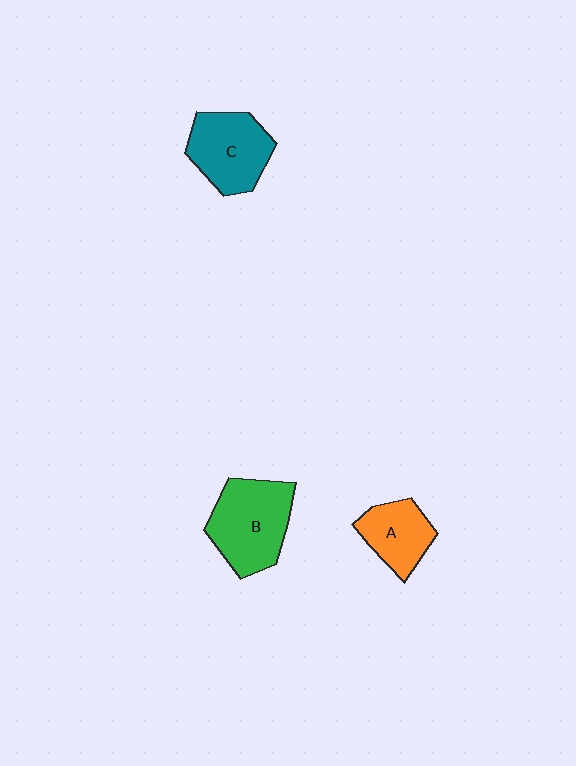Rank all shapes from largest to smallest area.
From largest to smallest: B (green), C (teal), A (orange).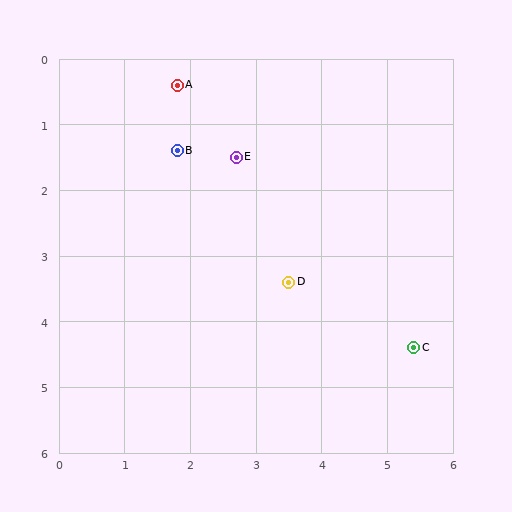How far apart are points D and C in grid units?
Points D and C are about 2.1 grid units apart.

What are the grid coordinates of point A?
Point A is at approximately (1.8, 0.4).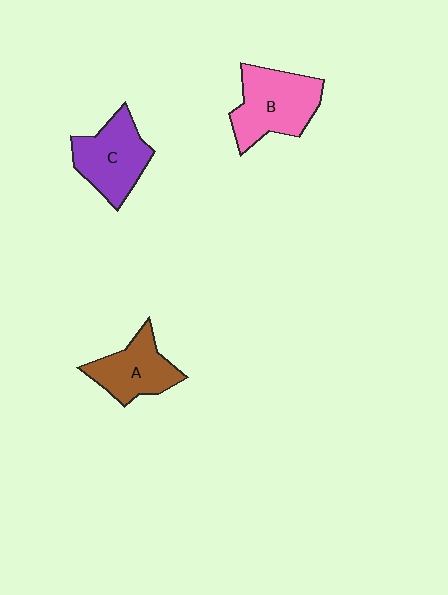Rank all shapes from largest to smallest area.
From largest to smallest: B (pink), C (purple), A (brown).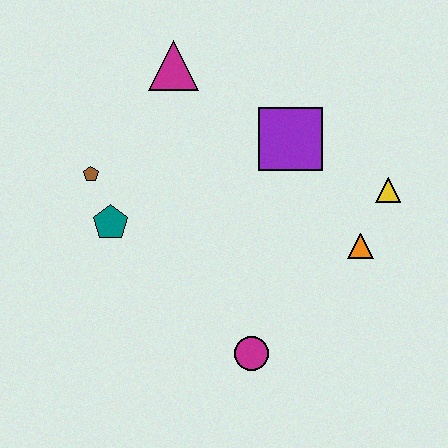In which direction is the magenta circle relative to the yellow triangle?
The magenta circle is below the yellow triangle.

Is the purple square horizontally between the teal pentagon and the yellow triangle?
Yes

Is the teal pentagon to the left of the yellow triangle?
Yes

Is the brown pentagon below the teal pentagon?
No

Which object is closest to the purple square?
The yellow triangle is closest to the purple square.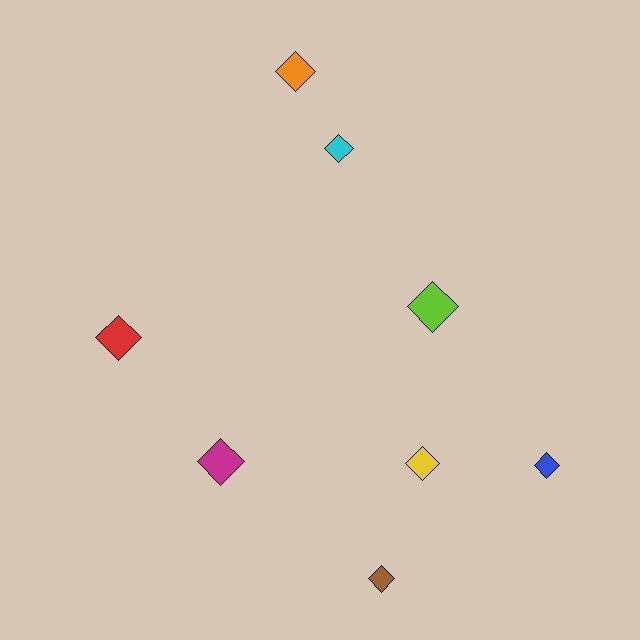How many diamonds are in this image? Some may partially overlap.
There are 8 diamonds.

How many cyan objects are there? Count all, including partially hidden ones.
There is 1 cyan object.